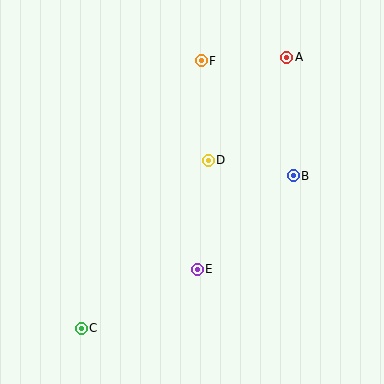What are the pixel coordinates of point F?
Point F is at (201, 61).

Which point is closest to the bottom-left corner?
Point C is closest to the bottom-left corner.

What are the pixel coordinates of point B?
Point B is at (293, 176).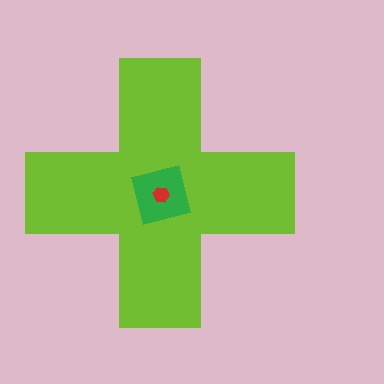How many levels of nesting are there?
3.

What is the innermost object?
The red hexagon.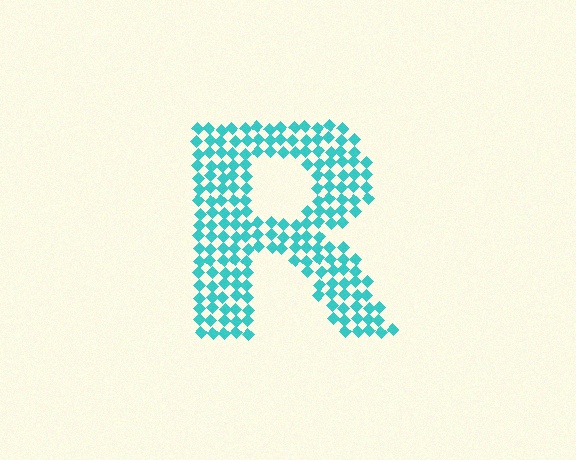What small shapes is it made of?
It is made of small diamonds.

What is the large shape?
The large shape is the letter R.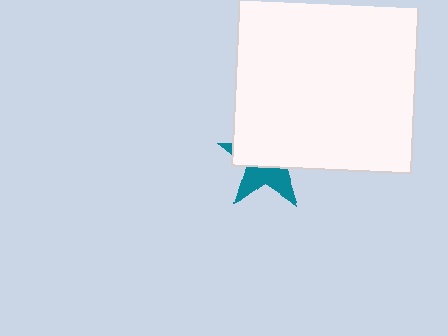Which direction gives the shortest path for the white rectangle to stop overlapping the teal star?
Moving up gives the shortest separation.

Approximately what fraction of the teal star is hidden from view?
Roughly 59% of the teal star is hidden behind the white rectangle.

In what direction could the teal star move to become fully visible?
The teal star could move down. That would shift it out from behind the white rectangle entirely.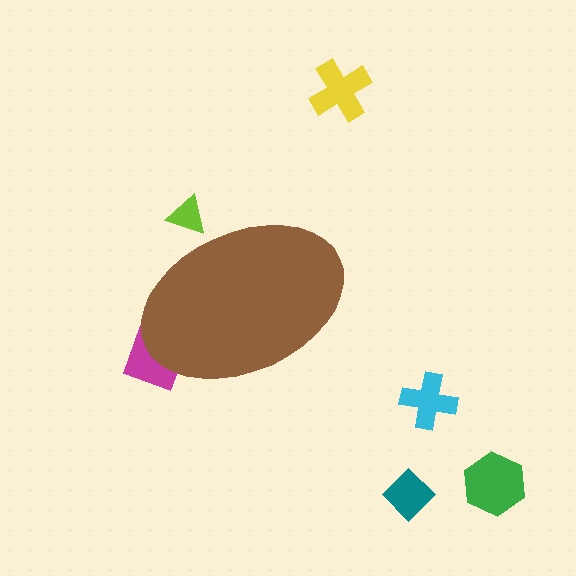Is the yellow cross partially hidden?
No, the yellow cross is fully visible.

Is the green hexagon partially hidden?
No, the green hexagon is fully visible.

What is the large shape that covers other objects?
A brown ellipse.